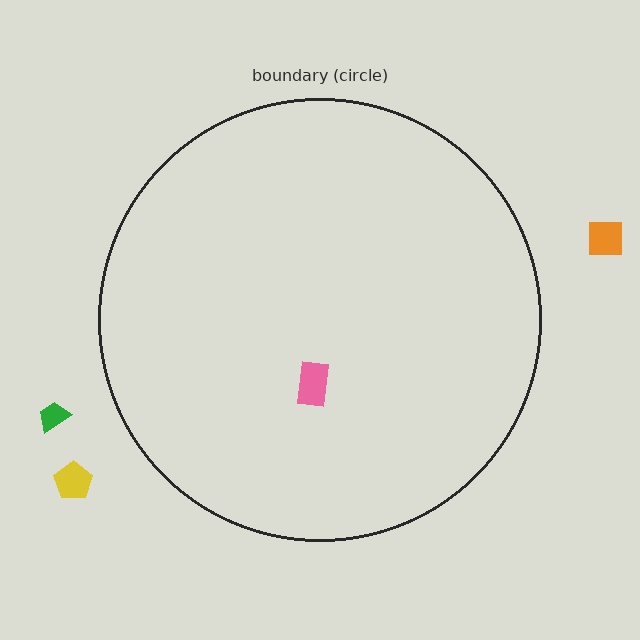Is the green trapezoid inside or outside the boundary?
Outside.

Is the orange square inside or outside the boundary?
Outside.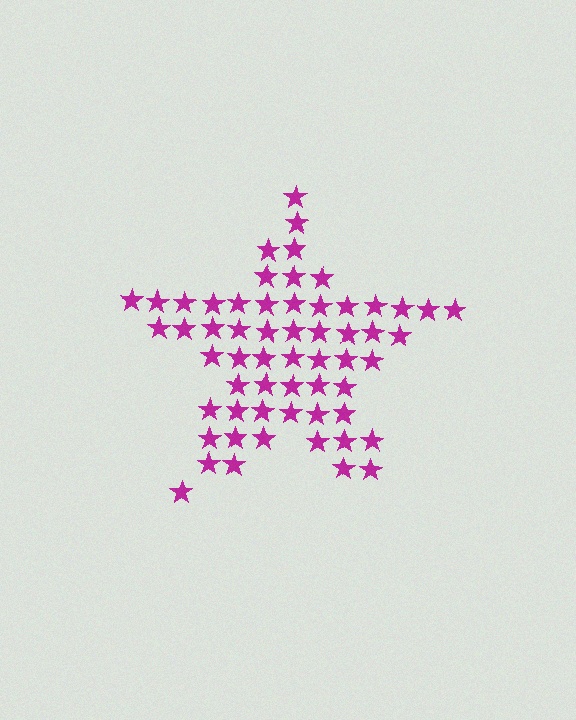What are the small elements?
The small elements are stars.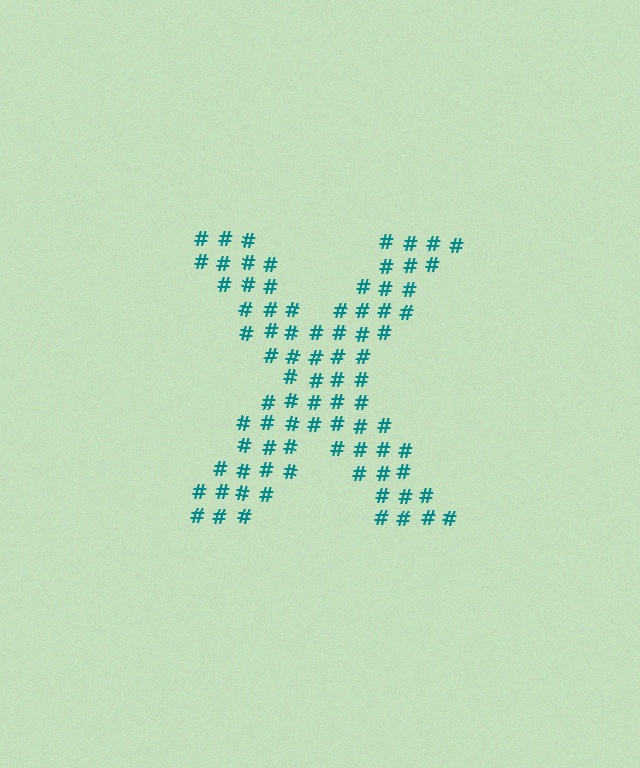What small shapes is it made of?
It is made of small hash symbols.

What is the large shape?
The large shape is the letter X.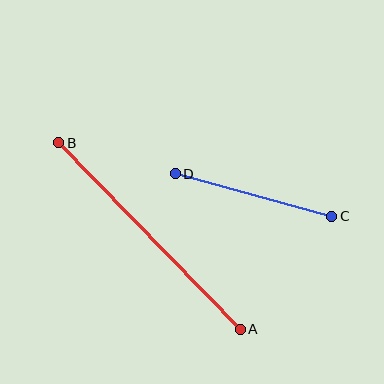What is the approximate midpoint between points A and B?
The midpoint is at approximately (149, 236) pixels.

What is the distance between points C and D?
The distance is approximately 162 pixels.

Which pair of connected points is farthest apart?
Points A and B are farthest apart.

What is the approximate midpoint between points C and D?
The midpoint is at approximately (253, 195) pixels.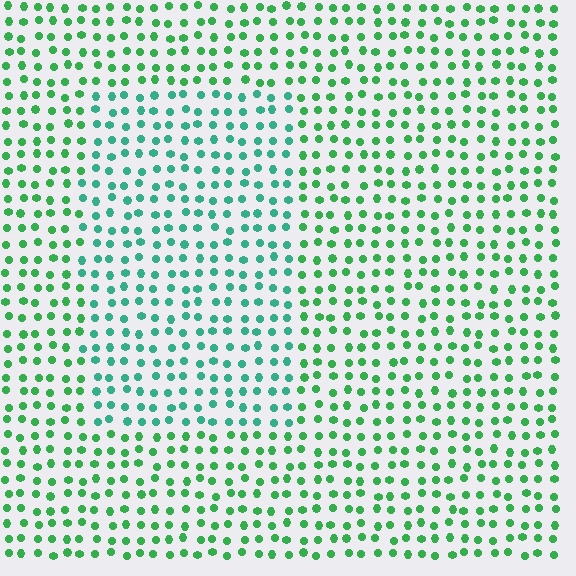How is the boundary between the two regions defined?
The boundary is defined purely by a slight shift in hue (about 30 degrees). Spacing, size, and orientation are identical on both sides.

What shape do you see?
I see a rectangle.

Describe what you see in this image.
The image is filled with small green elements in a uniform arrangement. A rectangle-shaped region is visible where the elements are tinted to a slightly different hue, forming a subtle color boundary.